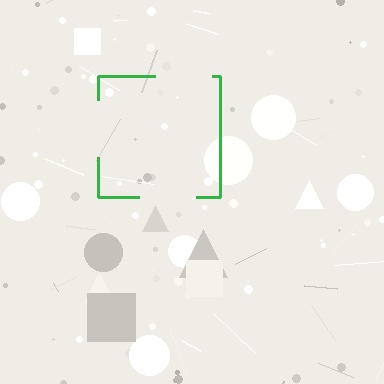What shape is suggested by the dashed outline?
The dashed outline suggests a square.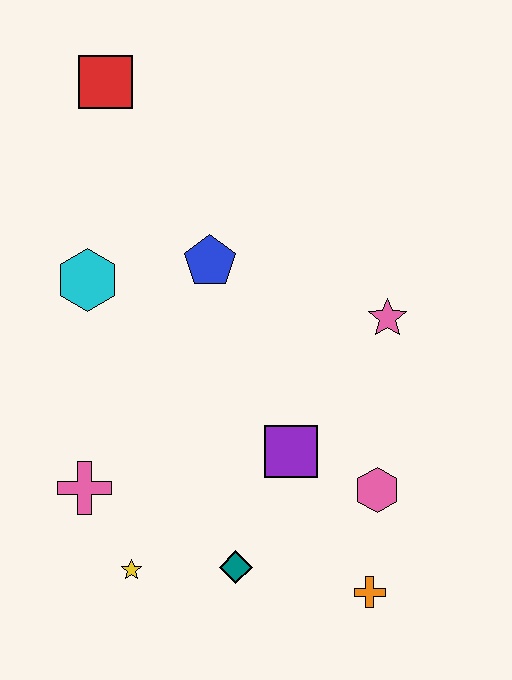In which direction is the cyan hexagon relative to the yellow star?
The cyan hexagon is above the yellow star.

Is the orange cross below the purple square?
Yes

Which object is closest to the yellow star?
The pink cross is closest to the yellow star.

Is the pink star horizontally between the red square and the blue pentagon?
No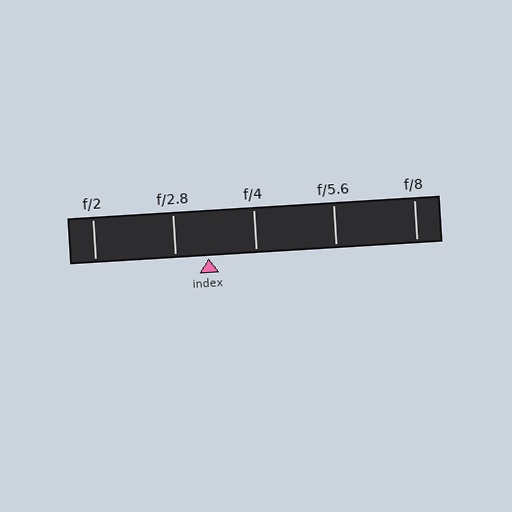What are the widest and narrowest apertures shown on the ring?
The widest aperture shown is f/2 and the narrowest is f/8.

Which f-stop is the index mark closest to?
The index mark is closest to f/2.8.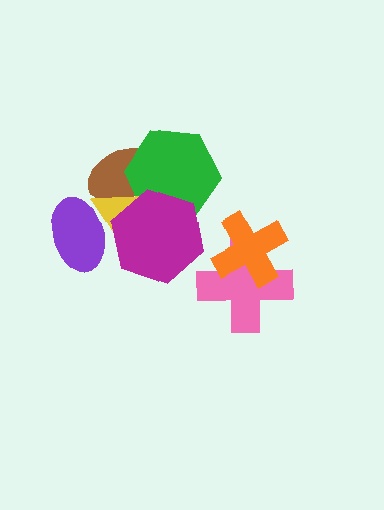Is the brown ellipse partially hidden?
Yes, it is partially covered by another shape.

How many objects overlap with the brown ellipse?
3 objects overlap with the brown ellipse.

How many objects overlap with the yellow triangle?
4 objects overlap with the yellow triangle.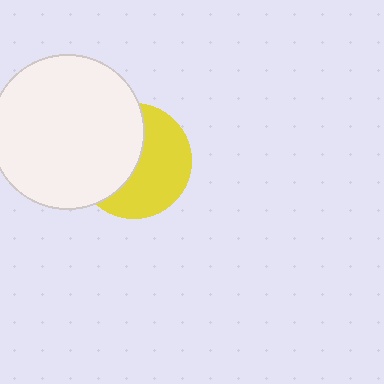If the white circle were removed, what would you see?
You would see the complete yellow circle.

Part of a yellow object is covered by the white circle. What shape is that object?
It is a circle.